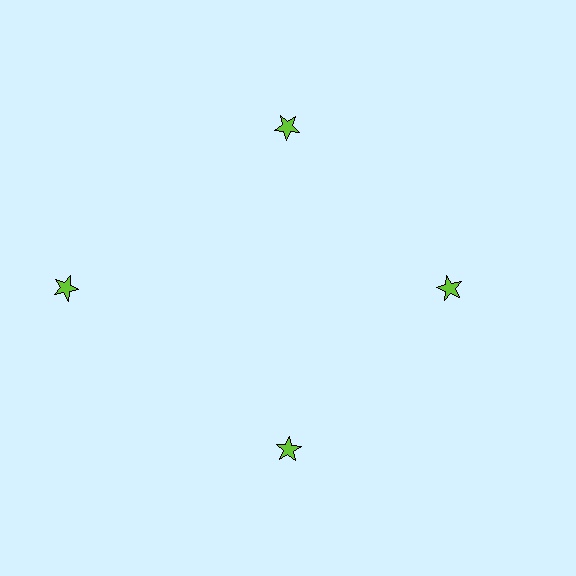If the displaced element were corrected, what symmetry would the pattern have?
It would have 4-fold rotational symmetry — the pattern would map onto itself every 90 degrees.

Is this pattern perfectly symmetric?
No. The 4 lime stars are arranged in a ring, but one element near the 9 o'clock position is pushed outward from the center, breaking the 4-fold rotational symmetry.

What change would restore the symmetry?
The symmetry would be restored by moving it inward, back onto the ring so that all 4 stars sit at equal angles and equal distance from the center.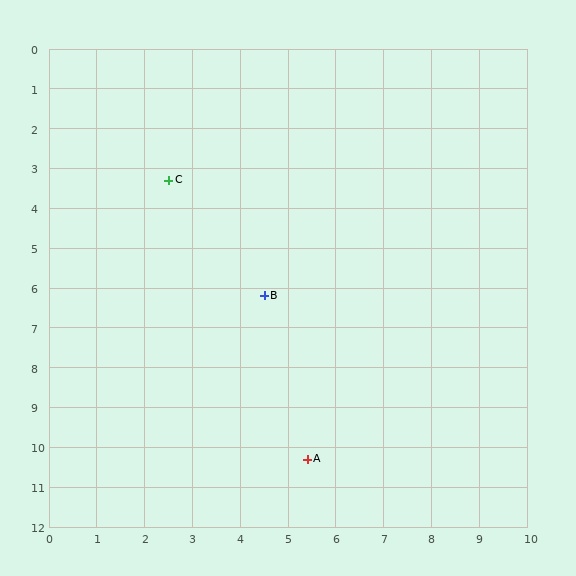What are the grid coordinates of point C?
Point C is at approximately (2.5, 3.3).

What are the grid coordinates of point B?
Point B is at approximately (4.5, 6.2).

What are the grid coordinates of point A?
Point A is at approximately (5.4, 10.3).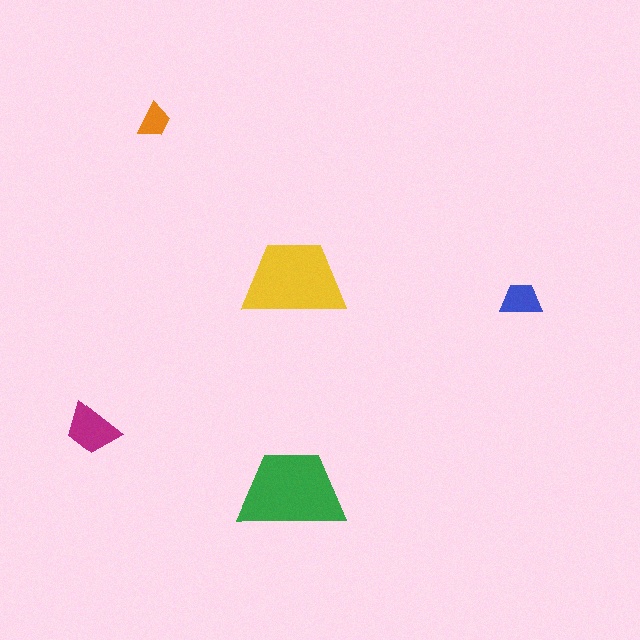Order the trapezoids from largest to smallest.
the green one, the yellow one, the magenta one, the blue one, the orange one.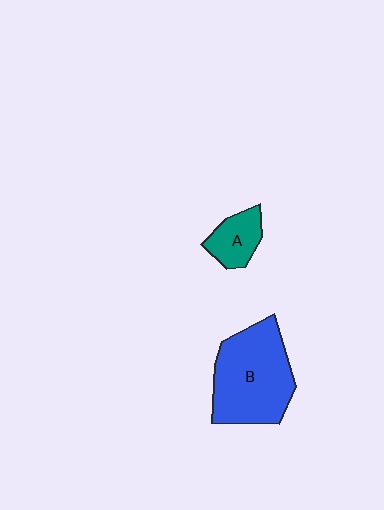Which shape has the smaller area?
Shape A (teal).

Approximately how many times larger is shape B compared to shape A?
Approximately 2.8 times.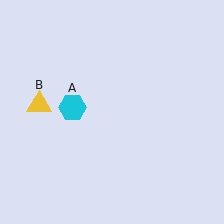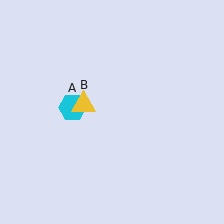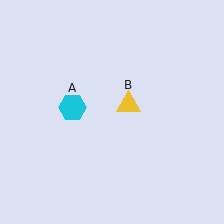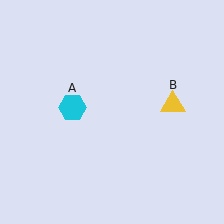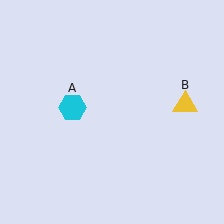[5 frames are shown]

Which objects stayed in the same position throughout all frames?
Cyan hexagon (object A) remained stationary.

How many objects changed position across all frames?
1 object changed position: yellow triangle (object B).